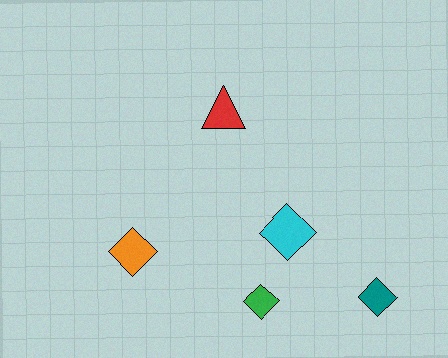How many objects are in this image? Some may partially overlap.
There are 5 objects.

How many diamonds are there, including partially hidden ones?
There are 4 diamonds.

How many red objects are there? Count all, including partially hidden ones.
There is 1 red object.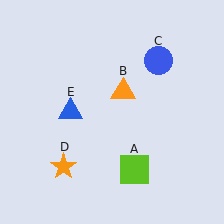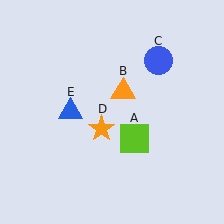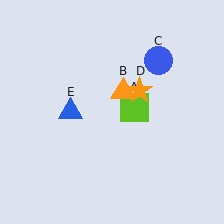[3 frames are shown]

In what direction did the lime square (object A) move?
The lime square (object A) moved up.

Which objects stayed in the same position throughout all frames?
Orange triangle (object B) and blue circle (object C) and blue triangle (object E) remained stationary.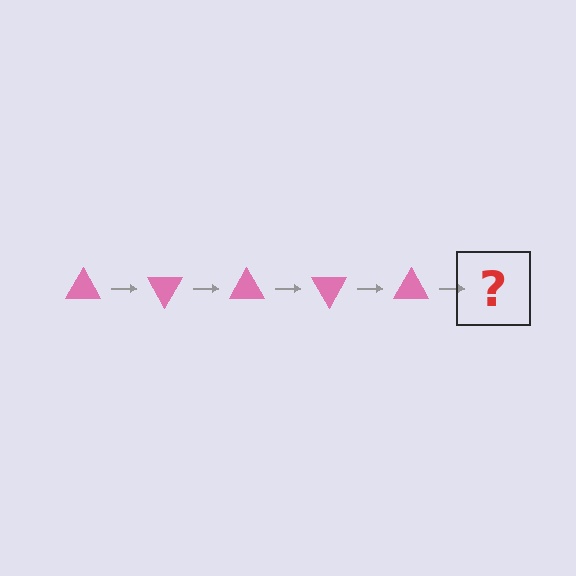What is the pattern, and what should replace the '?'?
The pattern is that the triangle rotates 60 degrees each step. The '?' should be a pink triangle rotated 300 degrees.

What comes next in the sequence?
The next element should be a pink triangle rotated 300 degrees.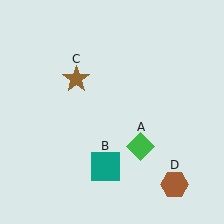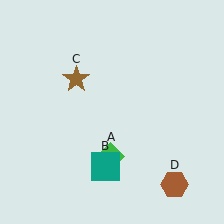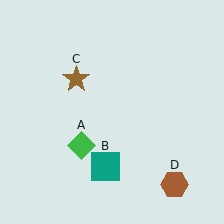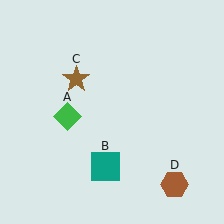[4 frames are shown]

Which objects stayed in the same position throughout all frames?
Teal square (object B) and brown star (object C) and brown hexagon (object D) remained stationary.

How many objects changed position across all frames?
1 object changed position: green diamond (object A).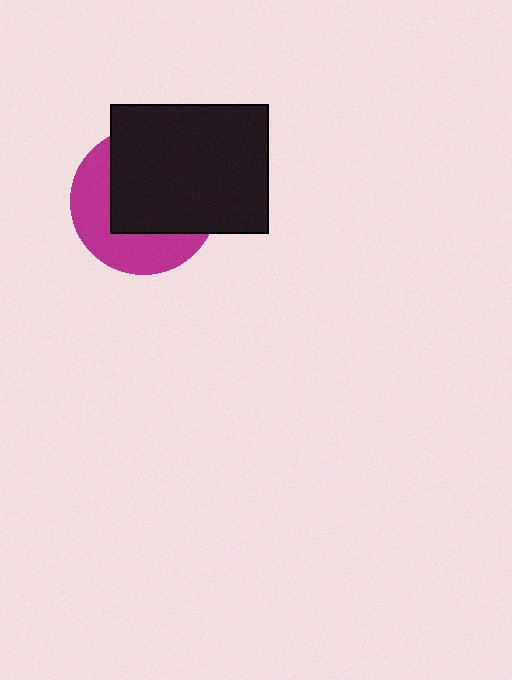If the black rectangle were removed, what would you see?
You would see the complete magenta circle.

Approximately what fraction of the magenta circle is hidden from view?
Roughly 59% of the magenta circle is hidden behind the black rectangle.